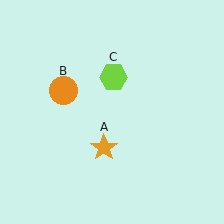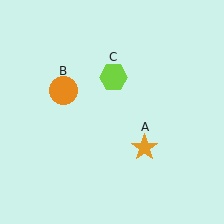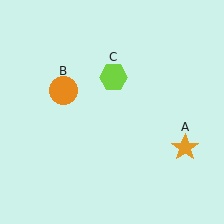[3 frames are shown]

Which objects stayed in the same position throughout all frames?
Orange circle (object B) and lime hexagon (object C) remained stationary.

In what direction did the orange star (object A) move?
The orange star (object A) moved right.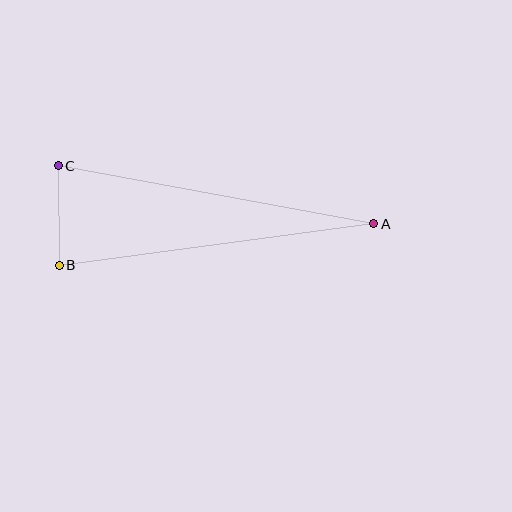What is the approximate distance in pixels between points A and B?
The distance between A and B is approximately 317 pixels.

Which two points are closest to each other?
Points B and C are closest to each other.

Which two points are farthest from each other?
Points A and C are farthest from each other.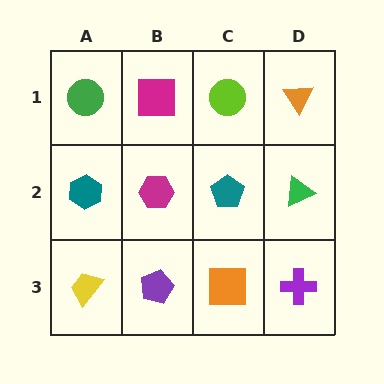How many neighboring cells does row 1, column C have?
3.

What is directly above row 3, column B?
A magenta hexagon.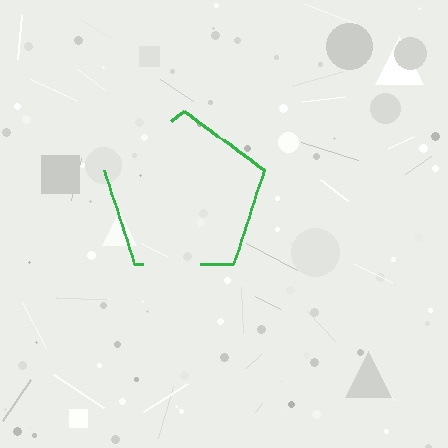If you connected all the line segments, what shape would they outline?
They would outline a pentagon.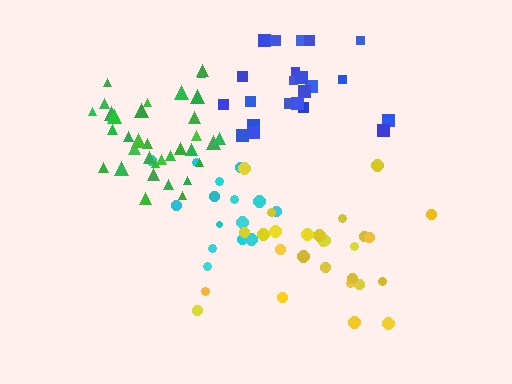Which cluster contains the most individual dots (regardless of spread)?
Green (34).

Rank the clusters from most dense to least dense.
green, blue, cyan, yellow.